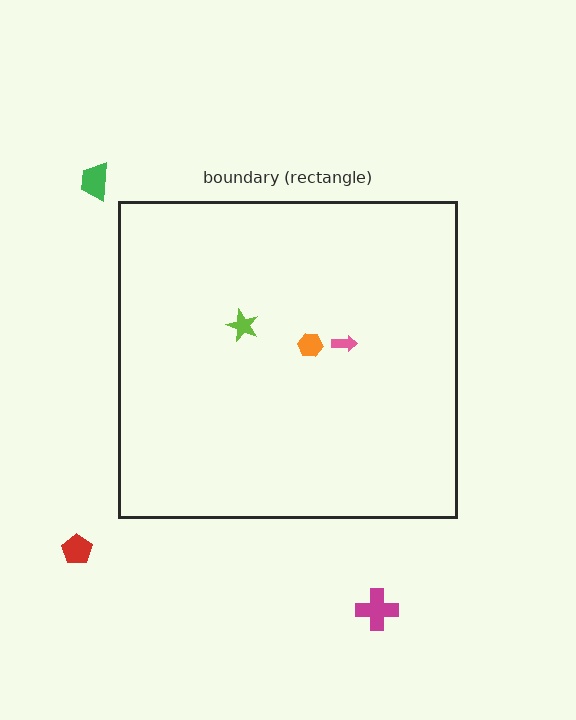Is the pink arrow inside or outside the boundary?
Inside.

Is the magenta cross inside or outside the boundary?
Outside.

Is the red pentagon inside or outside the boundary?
Outside.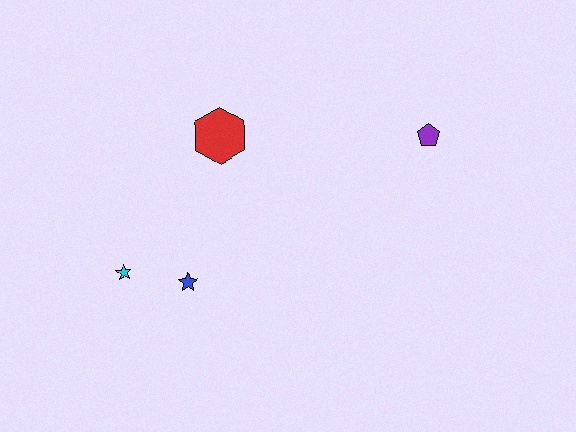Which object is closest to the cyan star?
The blue star is closest to the cyan star.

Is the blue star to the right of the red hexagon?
No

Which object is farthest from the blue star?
The purple pentagon is farthest from the blue star.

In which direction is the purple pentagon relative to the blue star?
The purple pentagon is to the right of the blue star.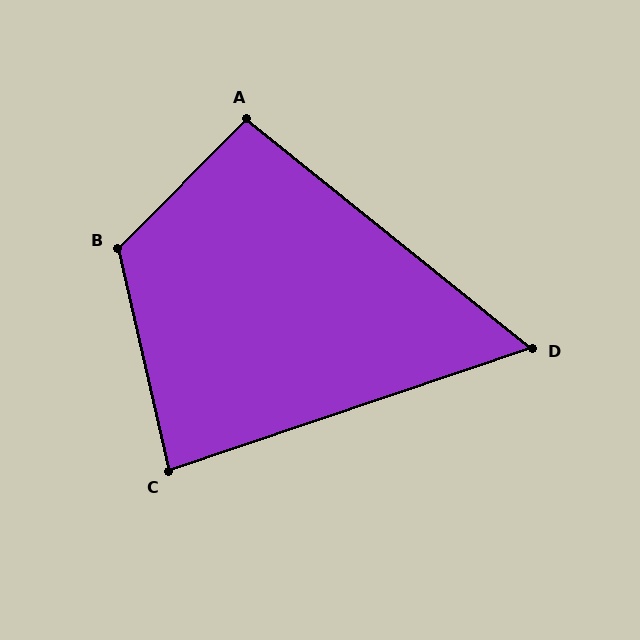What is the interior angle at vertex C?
Approximately 84 degrees (acute).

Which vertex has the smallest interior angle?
D, at approximately 58 degrees.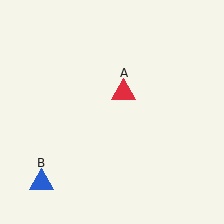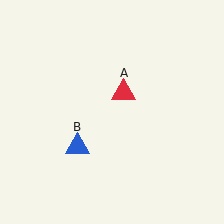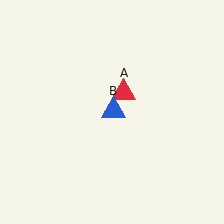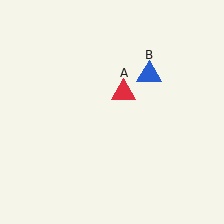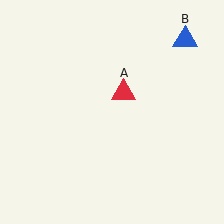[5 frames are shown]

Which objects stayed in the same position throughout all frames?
Red triangle (object A) remained stationary.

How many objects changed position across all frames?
1 object changed position: blue triangle (object B).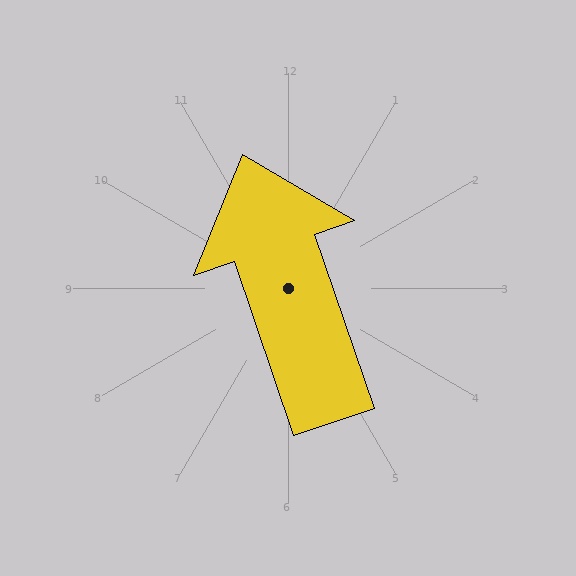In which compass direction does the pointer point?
North.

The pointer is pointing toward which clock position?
Roughly 11 o'clock.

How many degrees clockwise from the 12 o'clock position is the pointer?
Approximately 341 degrees.